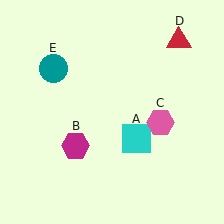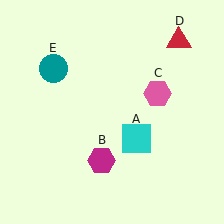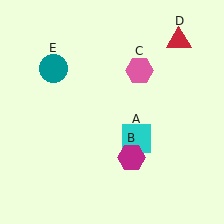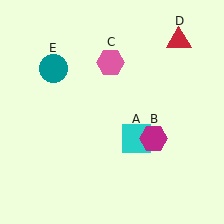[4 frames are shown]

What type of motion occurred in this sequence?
The magenta hexagon (object B), pink hexagon (object C) rotated counterclockwise around the center of the scene.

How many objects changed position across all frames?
2 objects changed position: magenta hexagon (object B), pink hexagon (object C).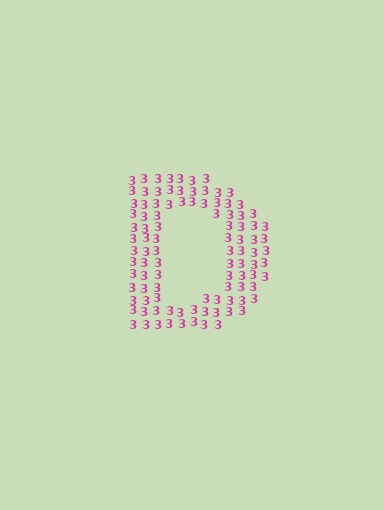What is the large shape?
The large shape is the letter D.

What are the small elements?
The small elements are digit 3's.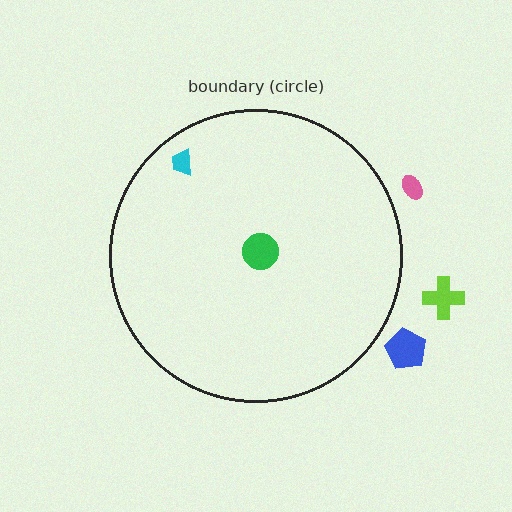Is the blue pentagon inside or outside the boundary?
Outside.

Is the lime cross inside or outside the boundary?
Outside.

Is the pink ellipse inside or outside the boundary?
Outside.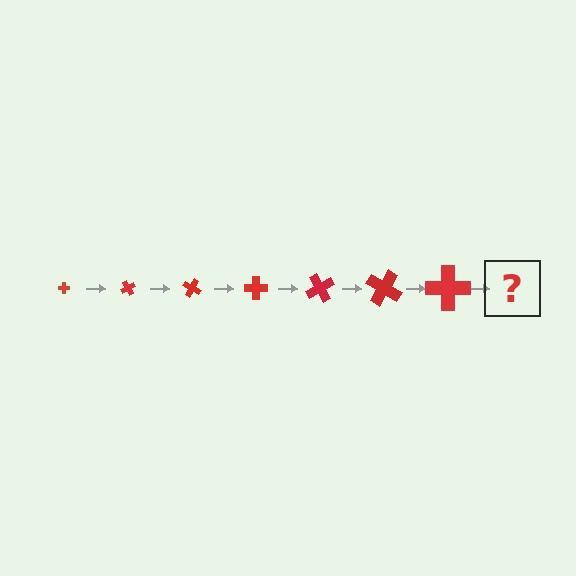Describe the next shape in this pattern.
It should be a cross, larger than the previous one and rotated 420 degrees from the start.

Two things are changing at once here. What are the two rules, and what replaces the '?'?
The two rules are that the cross grows larger each step and it rotates 60 degrees each step. The '?' should be a cross, larger than the previous one and rotated 420 degrees from the start.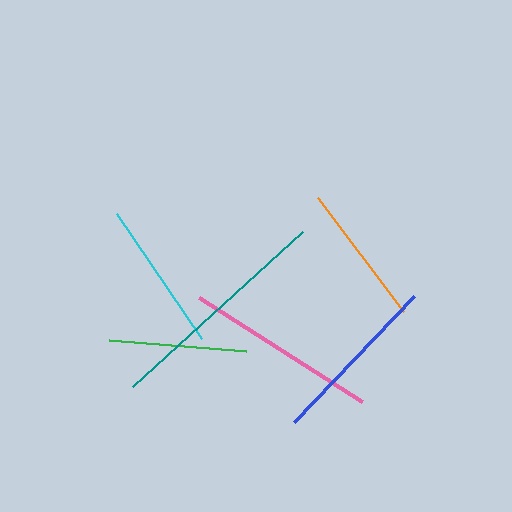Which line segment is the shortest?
The green line is the shortest at approximately 137 pixels.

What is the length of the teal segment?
The teal segment is approximately 230 pixels long.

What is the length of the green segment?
The green segment is approximately 137 pixels long.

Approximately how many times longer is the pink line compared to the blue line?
The pink line is approximately 1.1 times the length of the blue line.